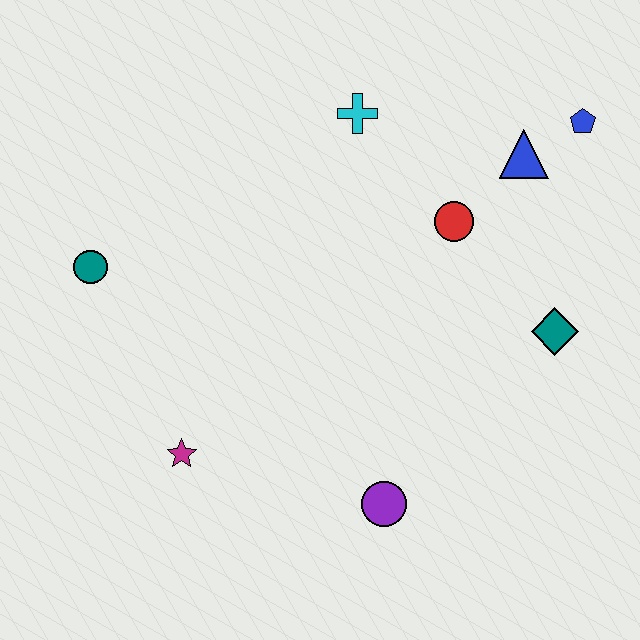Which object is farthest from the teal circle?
The blue pentagon is farthest from the teal circle.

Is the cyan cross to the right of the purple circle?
No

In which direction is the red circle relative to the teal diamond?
The red circle is above the teal diamond.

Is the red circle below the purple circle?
No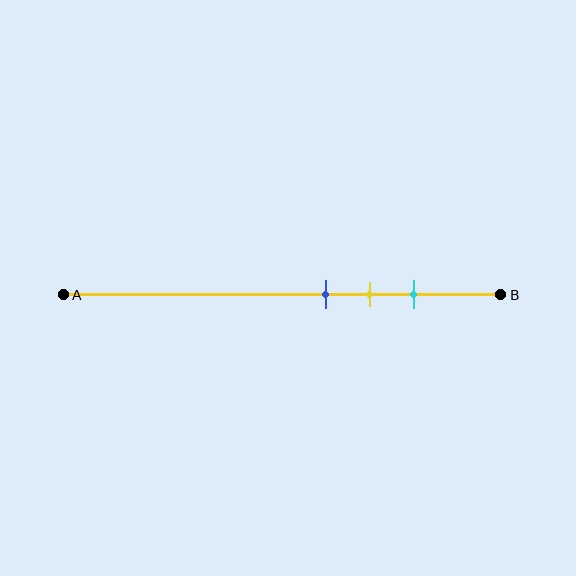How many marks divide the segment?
There are 3 marks dividing the segment.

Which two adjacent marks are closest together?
The blue and yellow marks are the closest adjacent pair.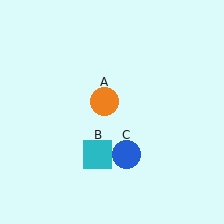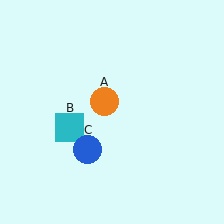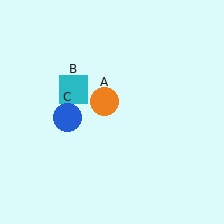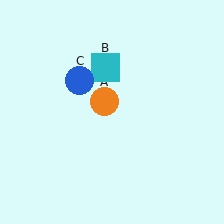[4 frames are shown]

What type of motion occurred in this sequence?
The cyan square (object B), blue circle (object C) rotated clockwise around the center of the scene.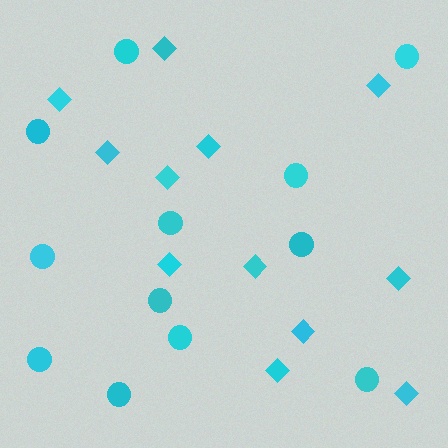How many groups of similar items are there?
There are 2 groups: one group of diamonds (12) and one group of circles (12).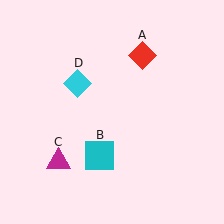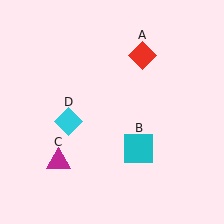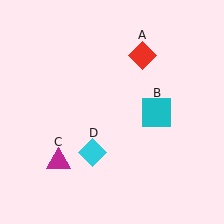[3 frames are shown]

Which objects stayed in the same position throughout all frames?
Red diamond (object A) and magenta triangle (object C) remained stationary.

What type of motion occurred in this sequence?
The cyan square (object B), cyan diamond (object D) rotated counterclockwise around the center of the scene.